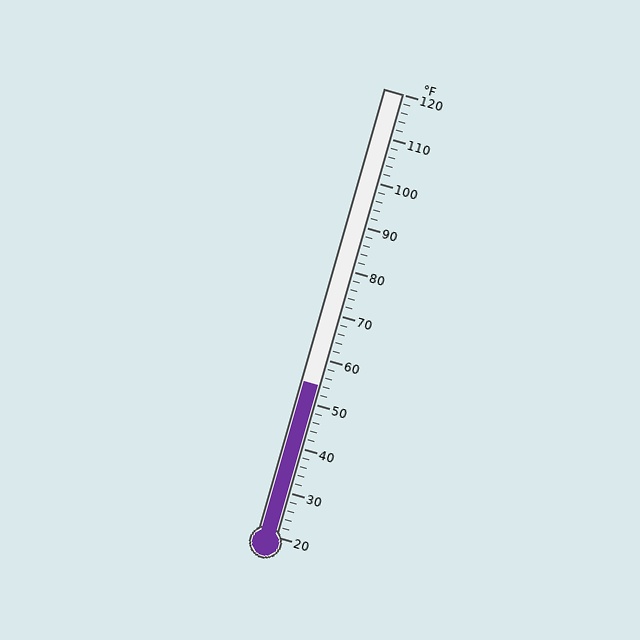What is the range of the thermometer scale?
The thermometer scale ranges from 20°F to 120°F.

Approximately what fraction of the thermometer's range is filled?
The thermometer is filled to approximately 35% of its range.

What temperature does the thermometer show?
The thermometer shows approximately 54°F.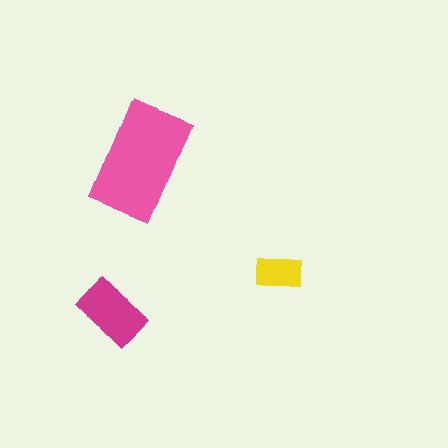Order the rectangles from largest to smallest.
the pink one, the magenta one, the yellow one.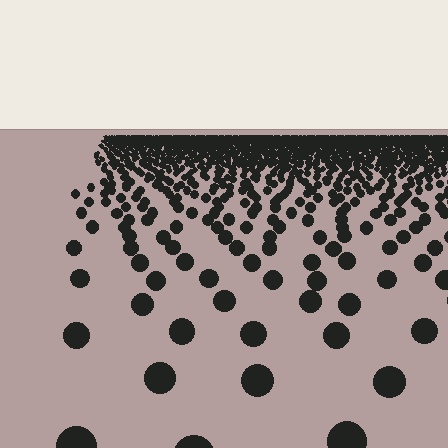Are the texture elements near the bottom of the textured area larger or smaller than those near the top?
Larger. Near the bottom, elements are closer to the viewer and appear at a bigger on-screen size.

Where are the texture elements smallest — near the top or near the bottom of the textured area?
Near the top.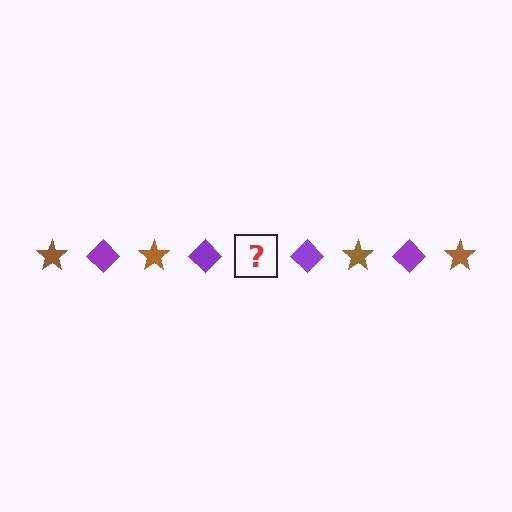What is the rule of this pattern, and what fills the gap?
The rule is that the pattern alternates between brown star and purple diamond. The gap should be filled with a brown star.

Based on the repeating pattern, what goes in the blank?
The blank should be a brown star.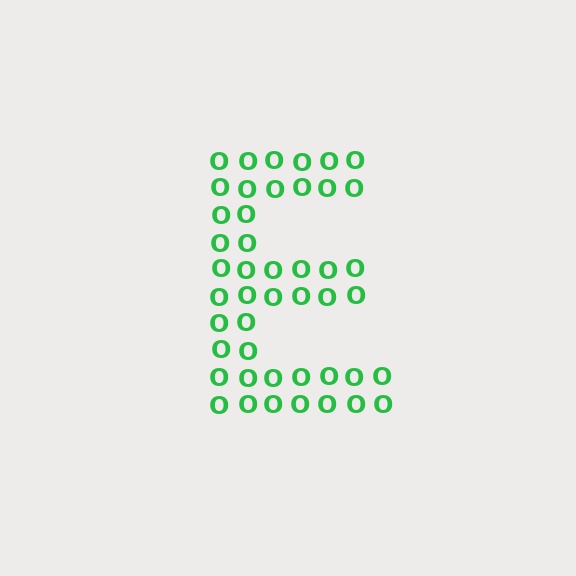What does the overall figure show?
The overall figure shows the letter E.